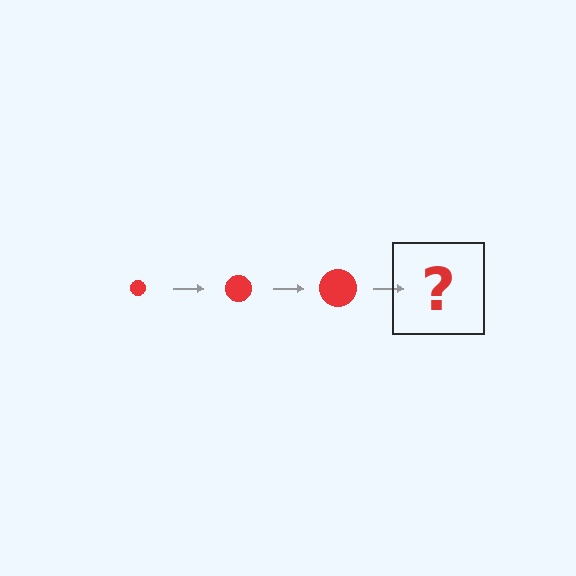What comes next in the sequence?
The next element should be a red circle, larger than the previous one.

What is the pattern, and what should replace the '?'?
The pattern is that the circle gets progressively larger each step. The '?' should be a red circle, larger than the previous one.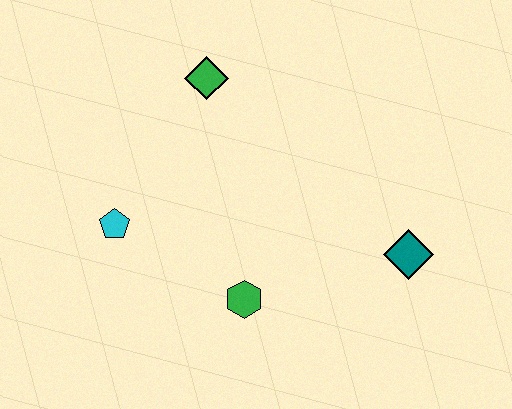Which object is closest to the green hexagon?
The cyan pentagon is closest to the green hexagon.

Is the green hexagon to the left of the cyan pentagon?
No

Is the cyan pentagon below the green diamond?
Yes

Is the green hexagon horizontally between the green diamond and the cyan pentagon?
No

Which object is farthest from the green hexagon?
The green diamond is farthest from the green hexagon.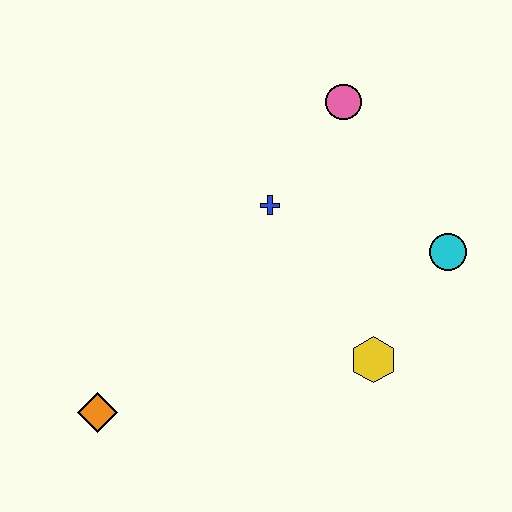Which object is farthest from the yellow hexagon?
The orange diamond is farthest from the yellow hexagon.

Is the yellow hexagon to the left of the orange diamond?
No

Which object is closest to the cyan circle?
The yellow hexagon is closest to the cyan circle.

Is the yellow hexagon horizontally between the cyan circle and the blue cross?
Yes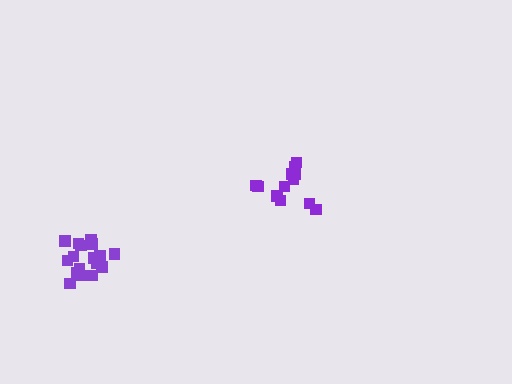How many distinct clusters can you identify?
There are 2 distinct clusters.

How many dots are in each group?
Group 1: 17 dots, Group 2: 12 dots (29 total).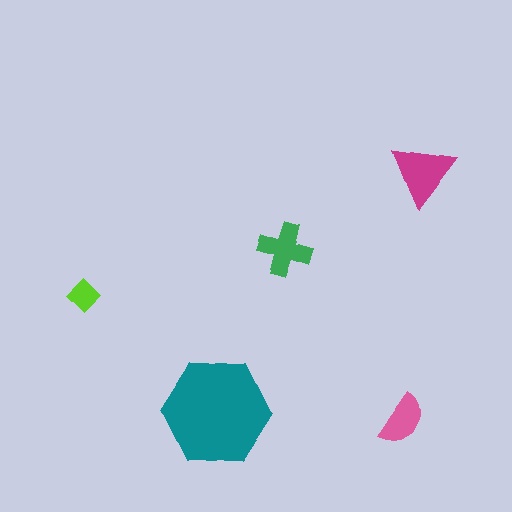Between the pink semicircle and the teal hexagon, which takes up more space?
The teal hexagon.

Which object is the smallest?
The lime diamond.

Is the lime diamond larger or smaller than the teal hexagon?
Smaller.